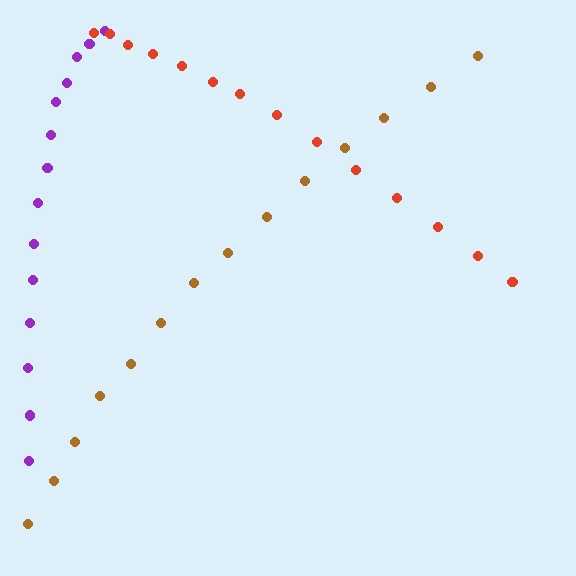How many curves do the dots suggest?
There are 3 distinct paths.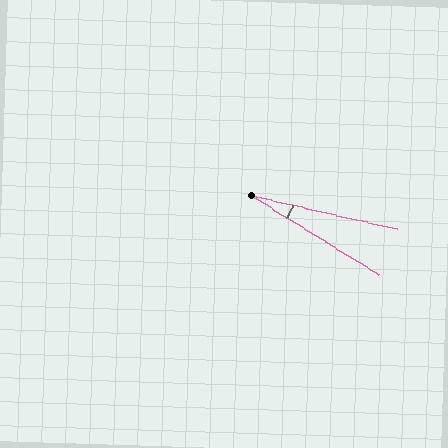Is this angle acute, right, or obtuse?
It is acute.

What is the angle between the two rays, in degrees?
Approximately 19 degrees.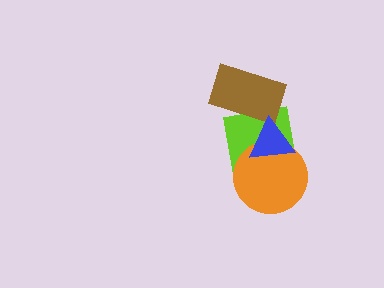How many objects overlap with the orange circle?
2 objects overlap with the orange circle.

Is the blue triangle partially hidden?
No, no other shape covers it.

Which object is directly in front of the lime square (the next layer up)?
The brown rectangle is directly in front of the lime square.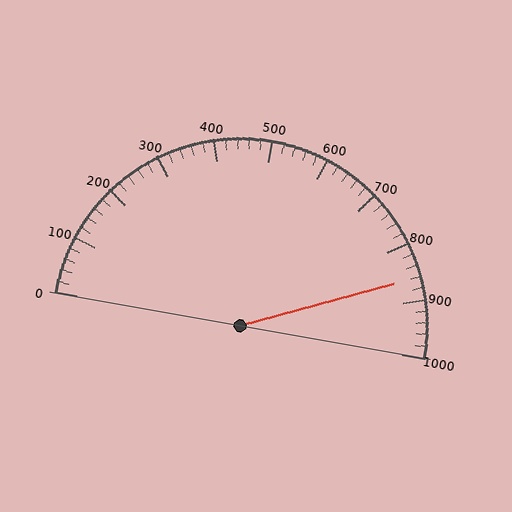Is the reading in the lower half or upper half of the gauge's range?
The reading is in the upper half of the range (0 to 1000).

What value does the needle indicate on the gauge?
The needle indicates approximately 860.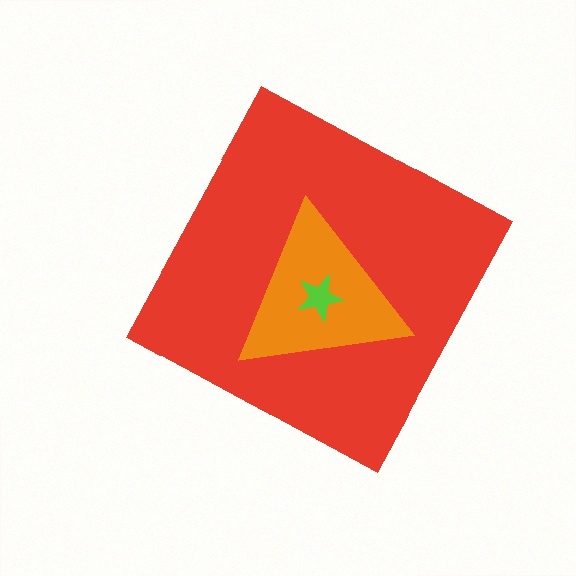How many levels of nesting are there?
3.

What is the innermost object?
The lime star.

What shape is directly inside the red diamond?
The orange triangle.